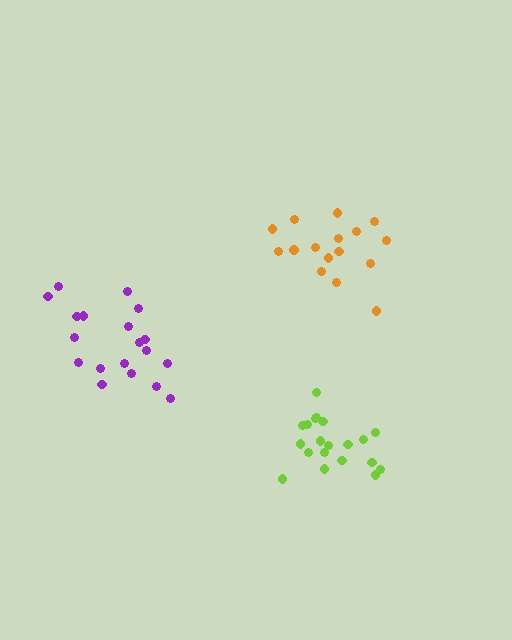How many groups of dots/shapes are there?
There are 3 groups.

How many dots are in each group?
Group 1: 16 dots, Group 2: 20 dots, Group 3: 19 dots (55 total).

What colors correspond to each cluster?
The clusters are colored: orange, lime, purple.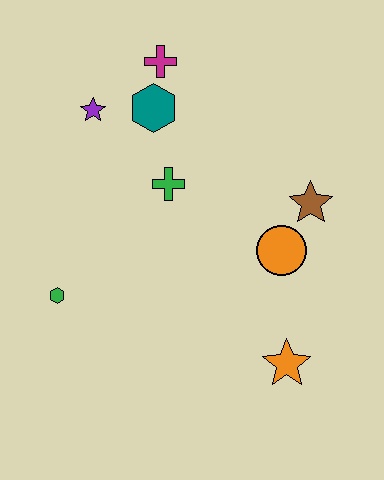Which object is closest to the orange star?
The orange circle is closest to the orange star.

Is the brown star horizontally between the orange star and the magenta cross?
No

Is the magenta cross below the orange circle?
No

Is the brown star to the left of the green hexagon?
No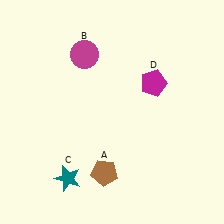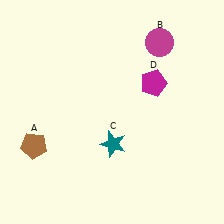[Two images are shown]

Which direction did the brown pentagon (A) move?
The brown pentagon (A) moved left.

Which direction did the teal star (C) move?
The teal star (C) moved right.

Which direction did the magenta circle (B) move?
The magenta circle (B) moved right.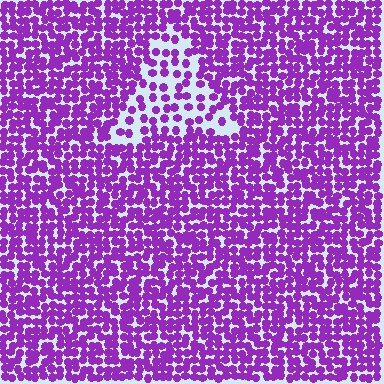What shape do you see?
I see a triangle.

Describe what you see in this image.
The image contains small purple elements arranged at two different densities. A triangle-shaped region is visible where the elements are less densely packed than the surrounding area.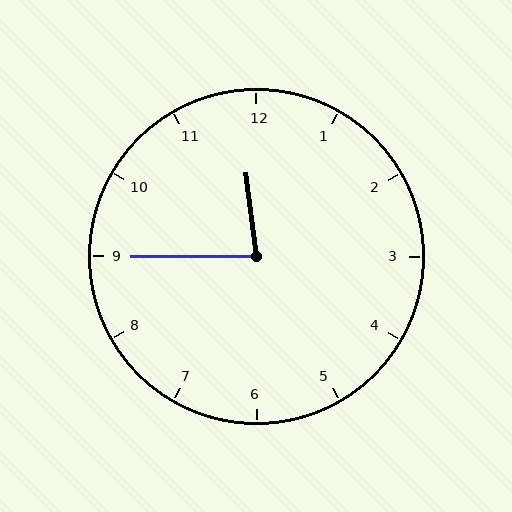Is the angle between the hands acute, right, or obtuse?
It is acute.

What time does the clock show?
11:45.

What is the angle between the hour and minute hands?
Approximately 82 degrees.